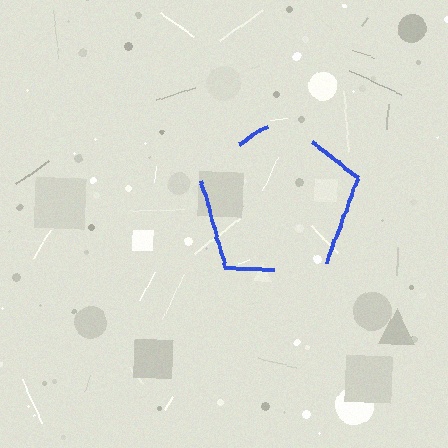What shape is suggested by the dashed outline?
The dashed outline suggests a pentagon.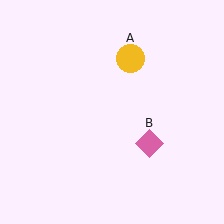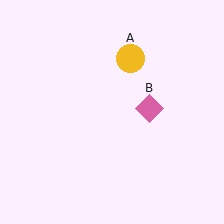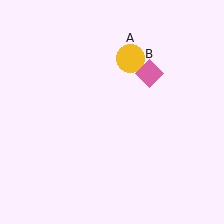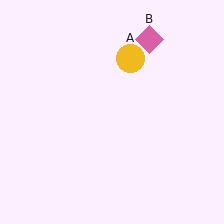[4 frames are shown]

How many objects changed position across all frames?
1 object changed position: pink diamond (object B).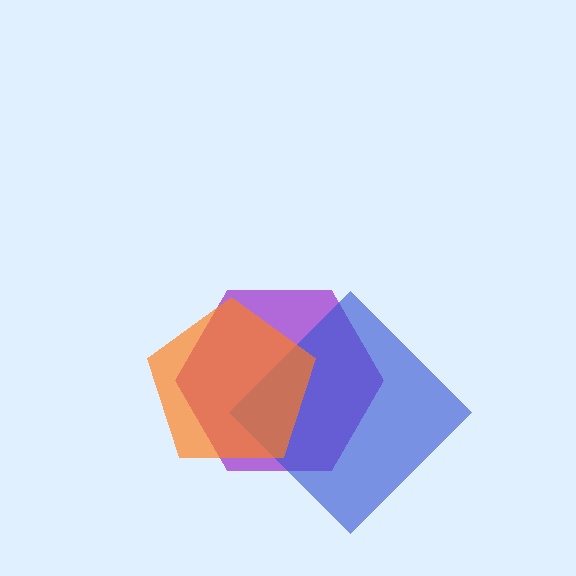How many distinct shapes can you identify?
There are 3 distinct shapes: a purple hexagon, a blue diamond, an orange pentagon.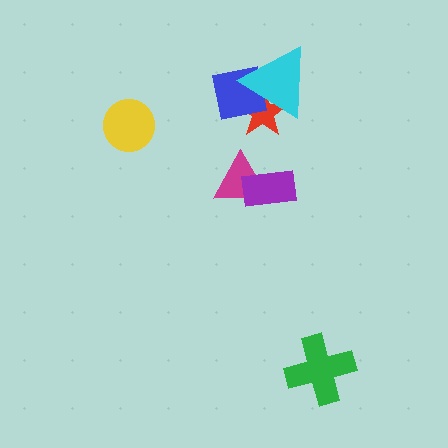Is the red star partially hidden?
Yes, it is partially covered by another shape.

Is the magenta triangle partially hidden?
Yes, it is partially covered by another shape.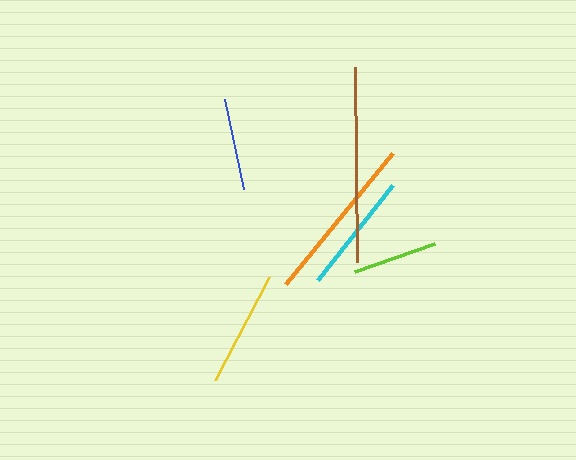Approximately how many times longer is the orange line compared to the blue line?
The orange line is approximately 1.8 times the length of the blue line.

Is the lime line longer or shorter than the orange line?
The orange line is longer than the lime line.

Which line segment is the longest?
The brown line is the longest at approximately 194 pixels.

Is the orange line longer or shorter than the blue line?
The orange line is longer than the blue line.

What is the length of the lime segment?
The lime segment is approximately 84 pixels long.